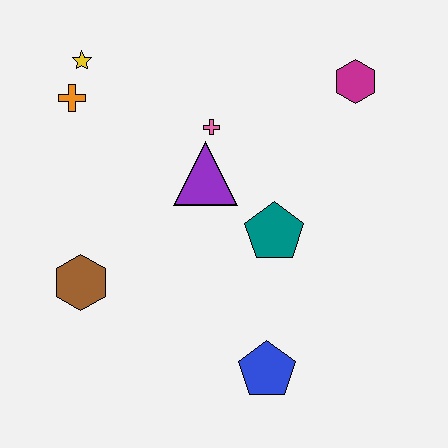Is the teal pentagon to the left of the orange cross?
No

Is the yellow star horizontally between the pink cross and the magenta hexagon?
No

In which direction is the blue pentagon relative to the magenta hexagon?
The blue pentagon is below the magenta hexagon.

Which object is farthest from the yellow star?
The blue pentagon is farthest from the yellow star.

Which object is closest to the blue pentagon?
The teal pentagon is closest to the blue pentagon.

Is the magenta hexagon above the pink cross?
Yes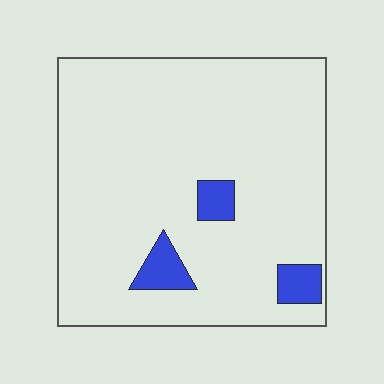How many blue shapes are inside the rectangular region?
3.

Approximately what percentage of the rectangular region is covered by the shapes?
Approximately 10%.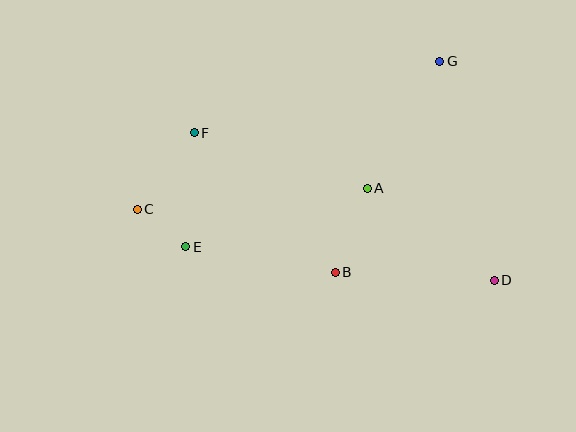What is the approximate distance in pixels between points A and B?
The distance between A and B is approximately 90 pixels.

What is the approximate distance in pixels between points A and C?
The distance between A and C is approximately 231 pixels.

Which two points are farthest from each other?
Points C and D are farthest from each other.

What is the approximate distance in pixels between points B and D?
The distance between B and D is approximately 159 pixels.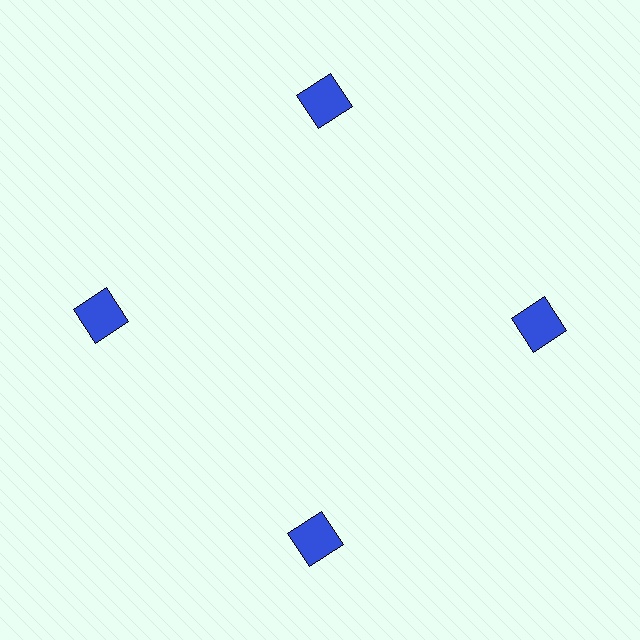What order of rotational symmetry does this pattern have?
This pattern has 4-fold rotational symmetry.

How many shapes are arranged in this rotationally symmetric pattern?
There are 4 shapes, arranged in 4 groups of 1.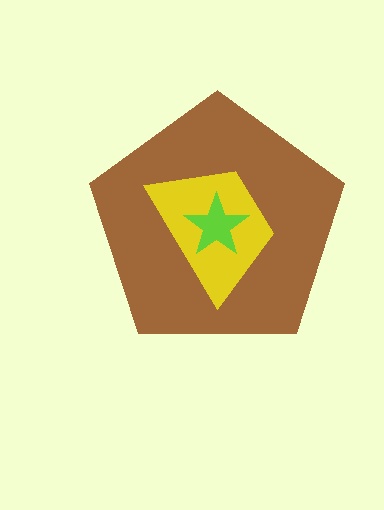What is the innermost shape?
The lime star.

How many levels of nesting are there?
3.